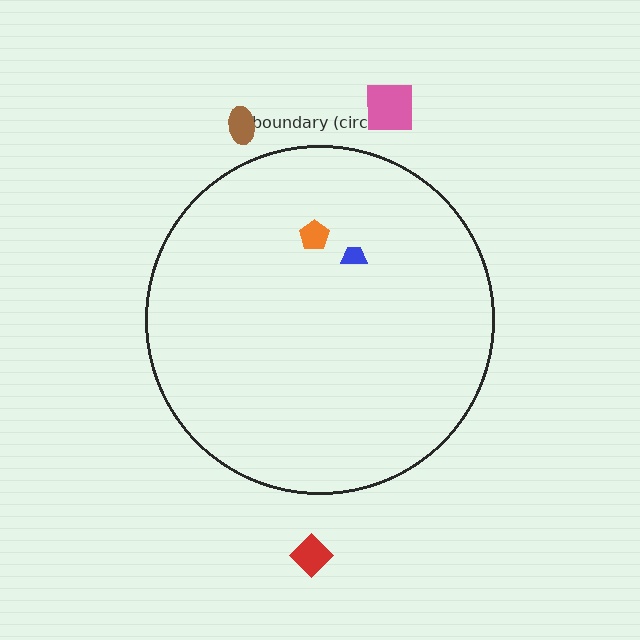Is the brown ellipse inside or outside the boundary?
Outside.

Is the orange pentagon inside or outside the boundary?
Inside.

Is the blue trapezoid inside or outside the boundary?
Inside.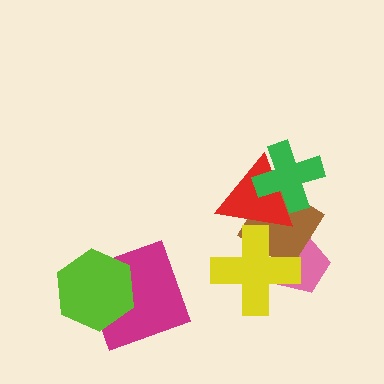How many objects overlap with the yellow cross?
3 objects overlap with the yellow cross.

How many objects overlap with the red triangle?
3 objects overlap with the red triangle.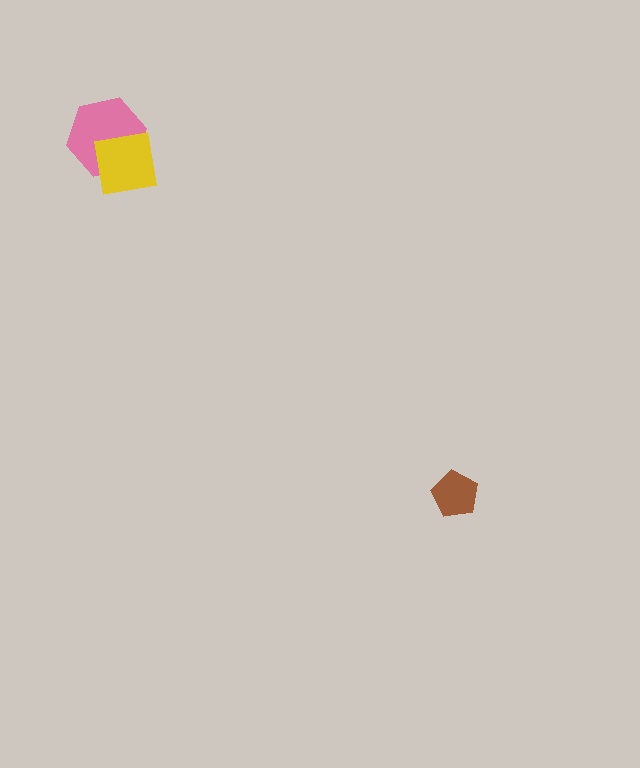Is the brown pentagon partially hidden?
No, no other shape covers it.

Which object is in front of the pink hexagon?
The yellow square is in front of the pink hexagon.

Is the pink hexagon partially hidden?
Yes, it is partially covered by another shape.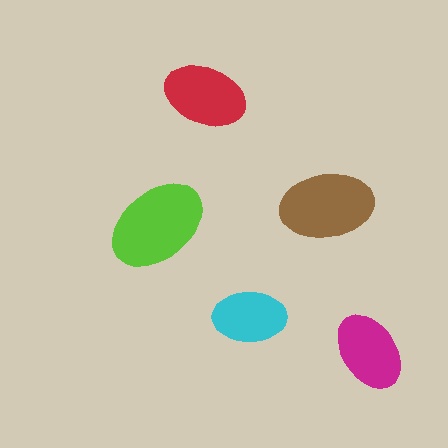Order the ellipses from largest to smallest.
the lime one, the brown one, the red one, the magenta one, the cyan one.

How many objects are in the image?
There are 5 objects in the image.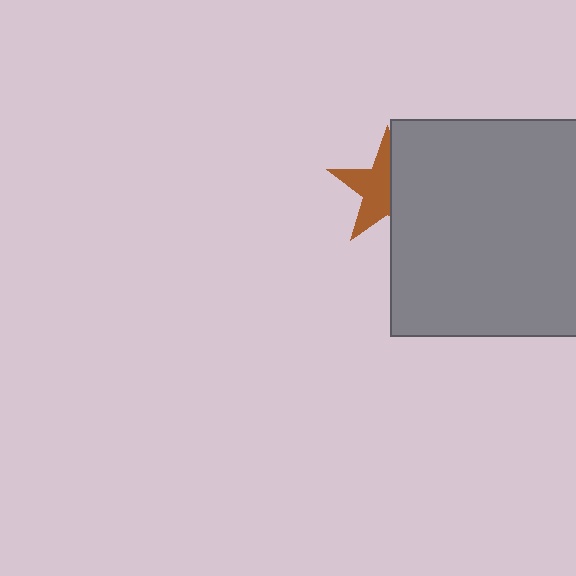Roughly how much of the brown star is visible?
About half of it is visible (roughly 54%).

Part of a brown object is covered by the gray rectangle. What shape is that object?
It is a star.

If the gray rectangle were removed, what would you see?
You would see the complete brown star.